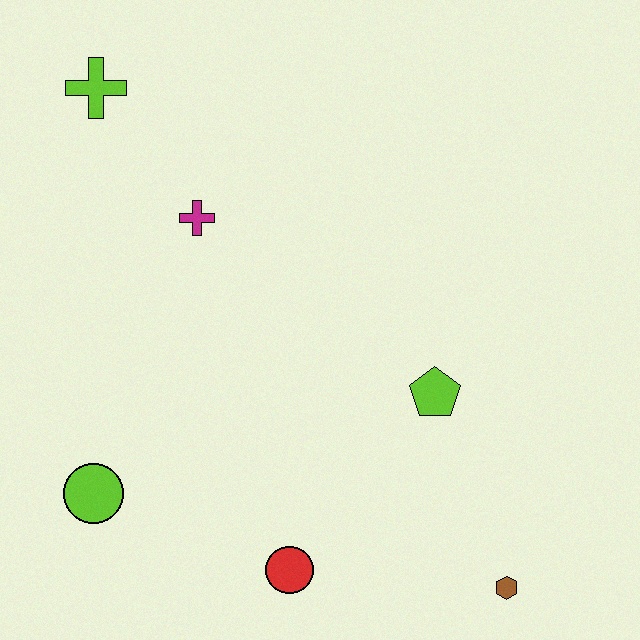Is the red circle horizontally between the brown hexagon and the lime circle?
Yes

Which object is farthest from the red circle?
The lime cross is farthest from the red circle.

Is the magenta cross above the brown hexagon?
Yes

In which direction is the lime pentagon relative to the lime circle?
The lime pentagon is to the right of the lime circle.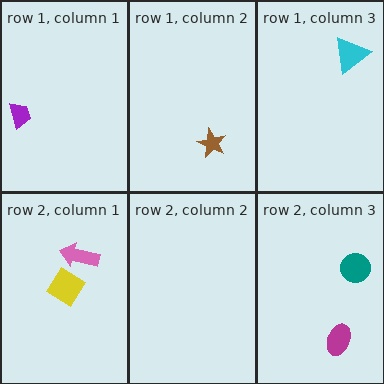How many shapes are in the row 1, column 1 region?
1.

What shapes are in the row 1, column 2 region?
The brown star.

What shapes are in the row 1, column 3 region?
The cyan triangle.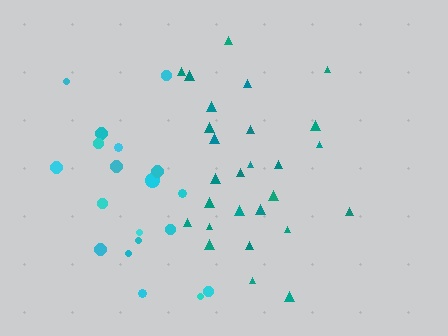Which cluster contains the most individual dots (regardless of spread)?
Teal (27).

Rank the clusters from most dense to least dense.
teal, cyan.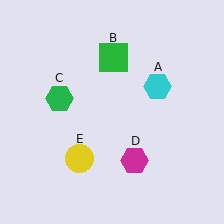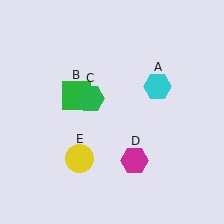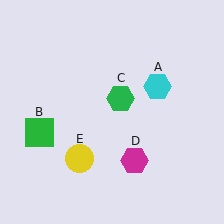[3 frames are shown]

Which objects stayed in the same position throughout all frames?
Cyan hexagon (object A) and magenta hexagon (object D) and yellow circle (object E) remained stationary.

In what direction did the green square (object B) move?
The green square (object B) moved down and to the left.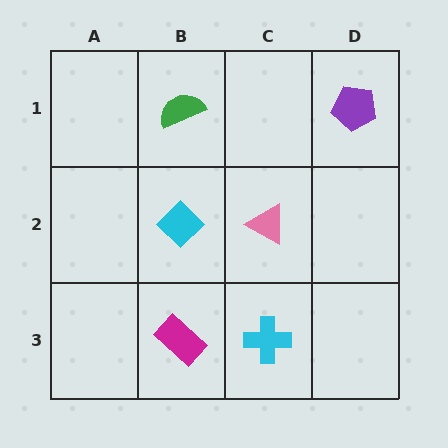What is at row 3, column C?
A cyan cross.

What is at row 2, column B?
A cyan diamond.